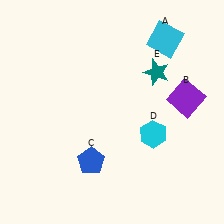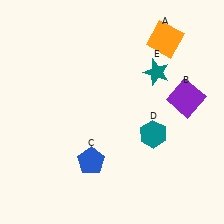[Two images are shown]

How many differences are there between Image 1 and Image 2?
There are 2 differences between the two images.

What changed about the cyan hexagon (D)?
In Image 1, D is cyan. In Image 2, it changed to teal.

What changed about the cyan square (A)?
In Image 1, A is cyan. In Image 2, it changed to orange.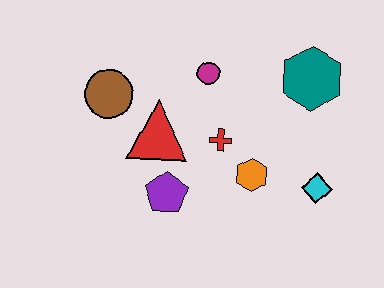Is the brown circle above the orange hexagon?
Yes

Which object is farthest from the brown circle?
The cyan diamond is farthest from the brown circle.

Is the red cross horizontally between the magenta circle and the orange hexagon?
Yes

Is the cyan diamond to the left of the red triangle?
No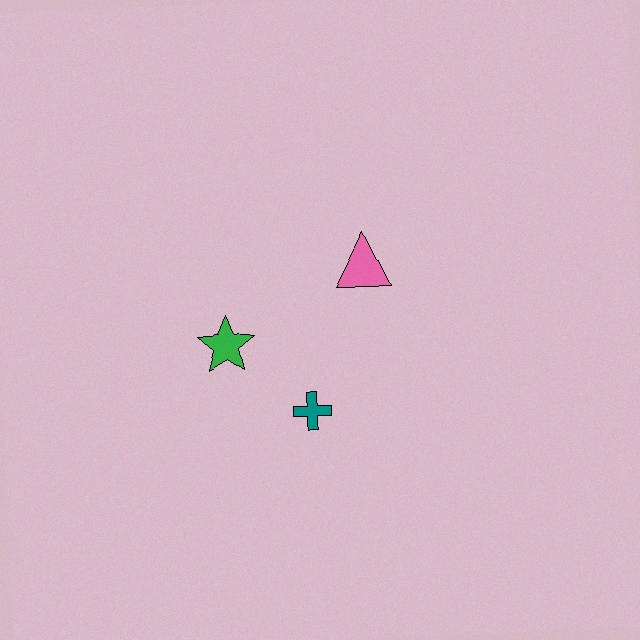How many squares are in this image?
There are no squares.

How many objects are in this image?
There are 3 objects.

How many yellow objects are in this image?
There are no yellow objects.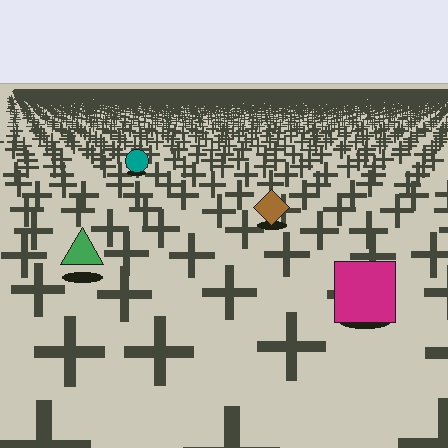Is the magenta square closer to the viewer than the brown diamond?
Yes. The magenta square is closer — you can tell from the texture gradient: the ground texture is coarser near it.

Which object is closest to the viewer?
The magenta square is closest. The texture marks near it are larger and more spread out.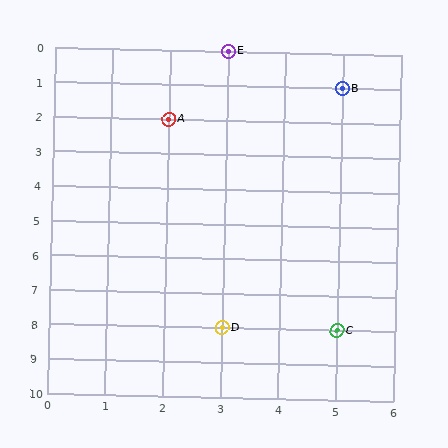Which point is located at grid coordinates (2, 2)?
Point A is at (2, 2).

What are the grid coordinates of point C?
Point C is at grid coordinates (5, 8).